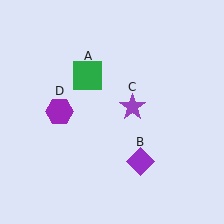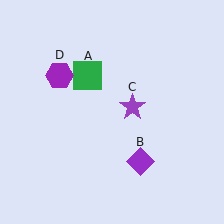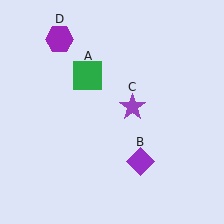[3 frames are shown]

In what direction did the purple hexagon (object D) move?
The purple hexagon (object D) moved up.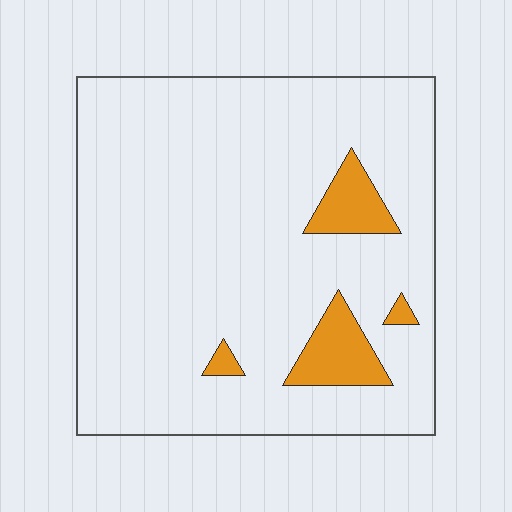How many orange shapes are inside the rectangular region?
4.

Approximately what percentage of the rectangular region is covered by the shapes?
Approximately 10%.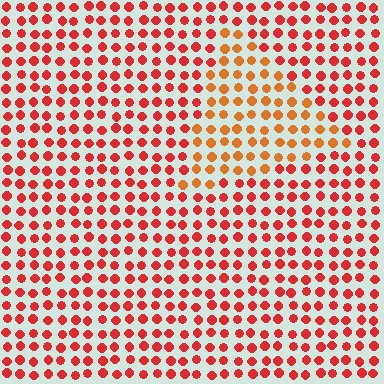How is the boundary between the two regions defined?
The boundary is defined purely by a slight shift in hue (about 29 degrees). Spacing, size, and orientation are identical on both sides.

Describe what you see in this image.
The image is filled with small red elements in a uniform arrangement. A triangle-shaped region is visible where the elements are tinted to a slightly different hue, forming a subtle color boundary.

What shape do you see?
I see a triangle.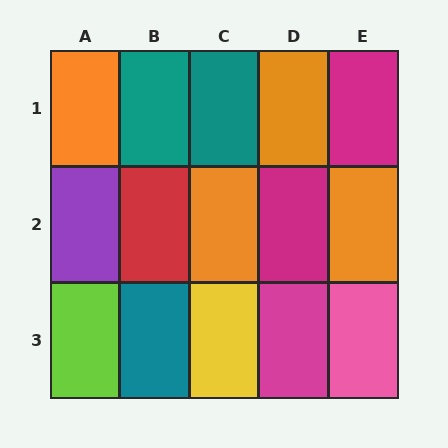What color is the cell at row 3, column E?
Pink.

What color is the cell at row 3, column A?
Lime.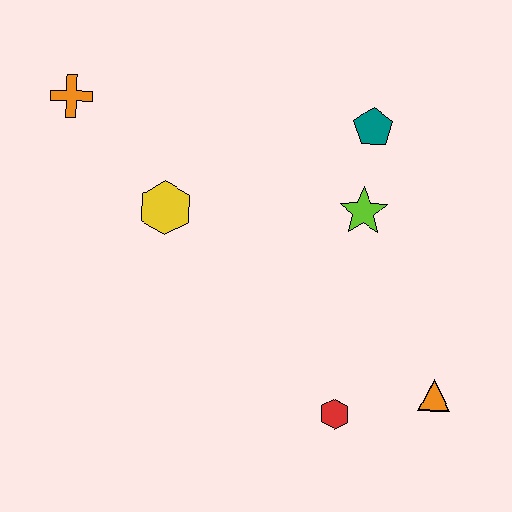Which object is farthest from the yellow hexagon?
The orange triangle is farthest from the yellow hexagon.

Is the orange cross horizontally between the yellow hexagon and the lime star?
No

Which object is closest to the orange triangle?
The red hexagon is closest to the orange triangle.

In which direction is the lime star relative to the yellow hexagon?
The lime star is to the right of the yellow hexagon.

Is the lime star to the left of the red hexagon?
No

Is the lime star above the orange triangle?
Yes